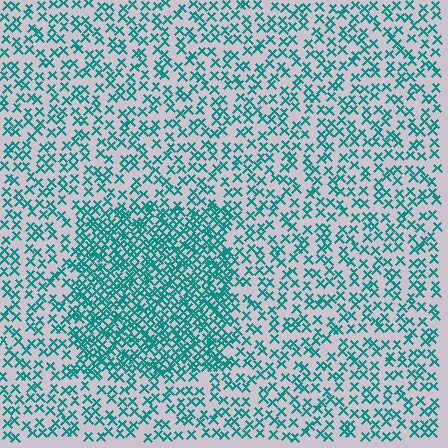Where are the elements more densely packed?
The elements are more densely packed inside the rectangle boundary.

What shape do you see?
I see a rectangle.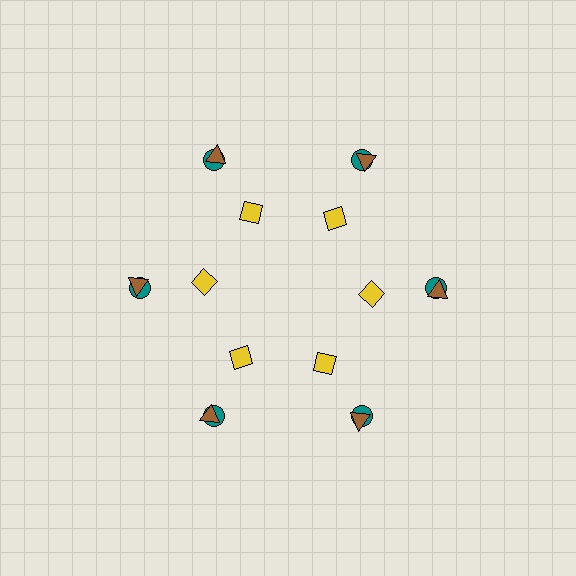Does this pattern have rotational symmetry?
Yes, this pattern has 6-fold rotational symmetry. It looks the same after rotating 60 degrees around the center.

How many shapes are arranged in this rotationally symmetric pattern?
There are 18 shapes, arranged in 6 groups of 3.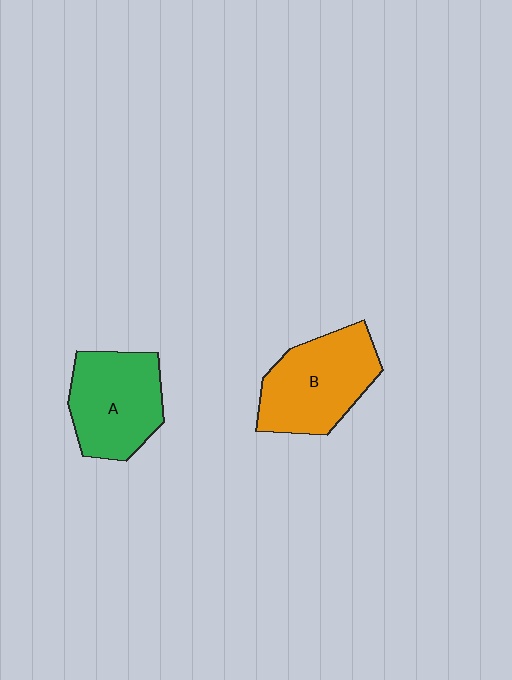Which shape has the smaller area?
Shape A (green).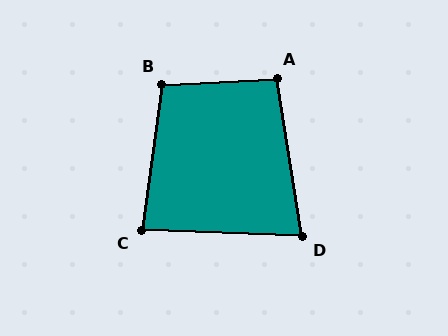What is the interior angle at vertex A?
Approximately 96 degrees (obtuse).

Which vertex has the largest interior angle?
B, at approximately 101 degrees.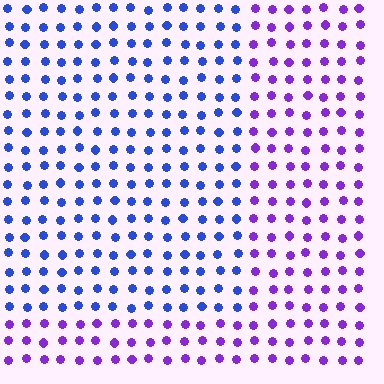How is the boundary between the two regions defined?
The boundary is defined purely by a slight shift in hue (about 46 degrees). Spacing, size, and orientation are identical on both sides.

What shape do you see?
I see a rectangle.